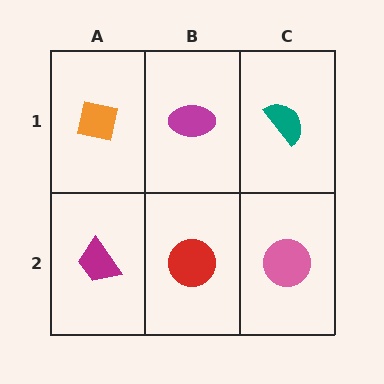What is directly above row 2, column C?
A teal semicircle.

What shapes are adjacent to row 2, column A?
An orange square (row 1, column A), a red circle (row 2, column B).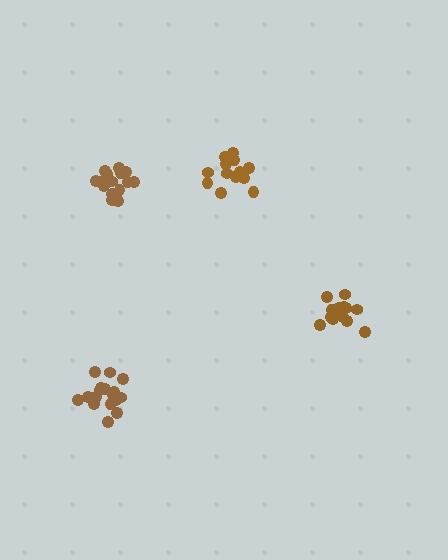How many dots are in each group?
Group 1: 14 dots, Group 2: 15 dots, Group 3: 15 dots, Group 4: 18 dots (62 total).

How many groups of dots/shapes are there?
There are 4 groups.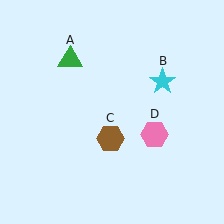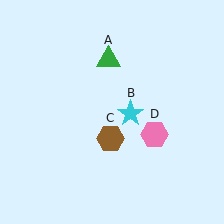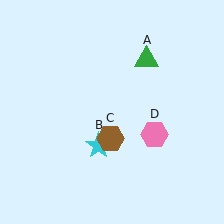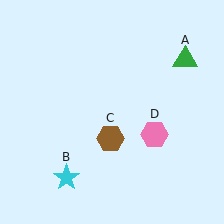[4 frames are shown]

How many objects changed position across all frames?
2 objects changed position: green triangle (object A), cyan star (object B).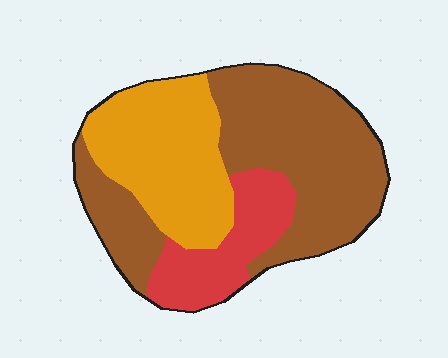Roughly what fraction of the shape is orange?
Orange covers 31% of the shape.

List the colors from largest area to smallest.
From largest to smallest: brown, orange, red.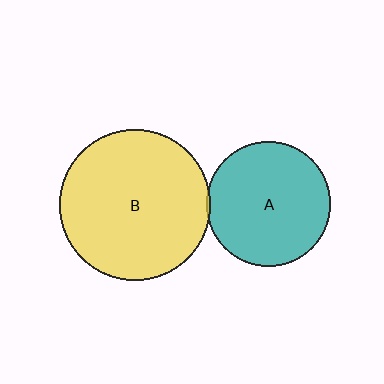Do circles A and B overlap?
Yes.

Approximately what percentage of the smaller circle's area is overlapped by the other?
Approximately 5%.